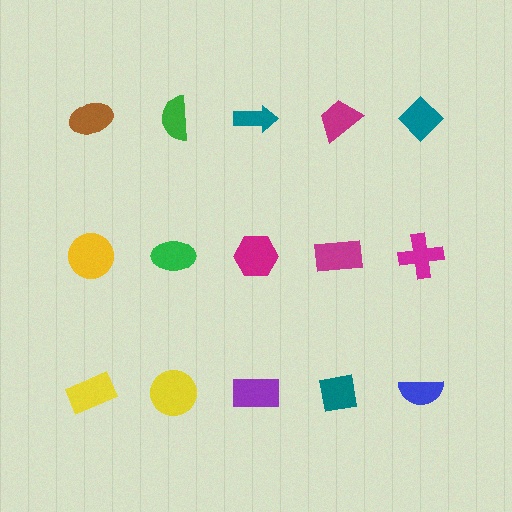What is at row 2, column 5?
A magenta cross.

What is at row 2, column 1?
A yellow circle.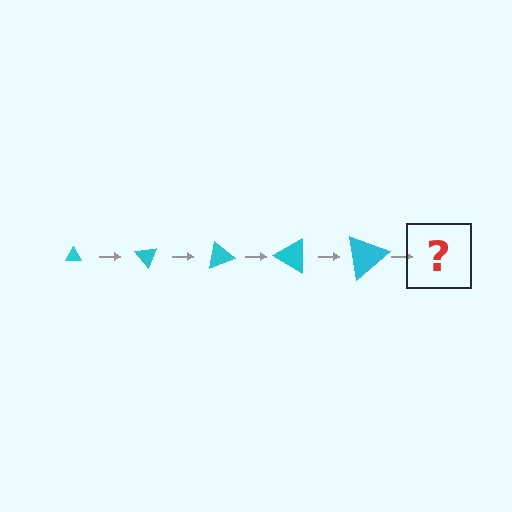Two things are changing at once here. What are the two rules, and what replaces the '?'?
The two rules are that the triangle grows larger each step and it rotates 50 degrees each step. The '?' should be a triangle, larger than the previous one and rotated 250 degrees from the start.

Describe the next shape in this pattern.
It should be a triangle, larger than the previous one and rotated 250 degrees from the start.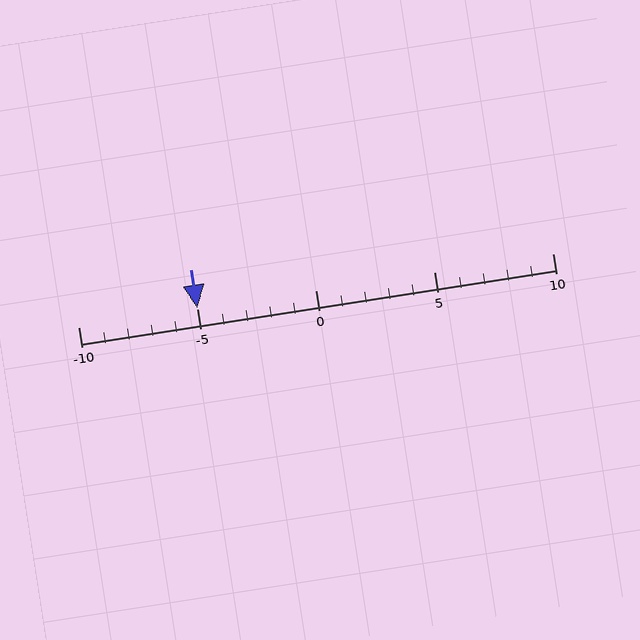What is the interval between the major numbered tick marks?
The major tick marks are spaced 5 units apart.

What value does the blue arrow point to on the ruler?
The blue arrow points to approximately -5.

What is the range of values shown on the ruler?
The ruler shows values from -10 to 10.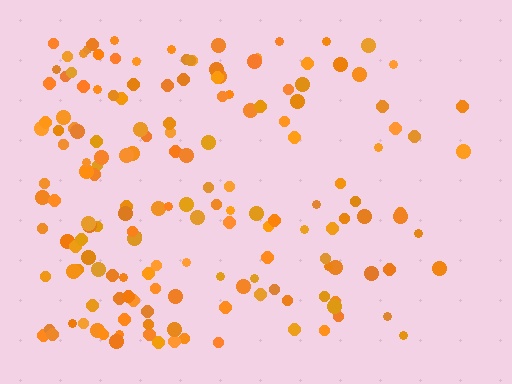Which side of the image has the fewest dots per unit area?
The right.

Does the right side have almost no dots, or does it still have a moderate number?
Still a moderate number, just noticeably fewer than the left.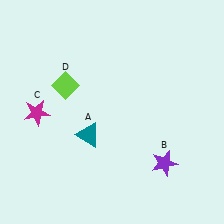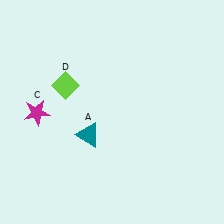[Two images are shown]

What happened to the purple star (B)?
The purple star (B) was removed in Image 2. It was in the bottom-right area of Image 1.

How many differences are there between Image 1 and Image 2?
There is 1 difference between the two images.